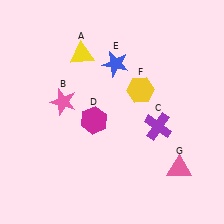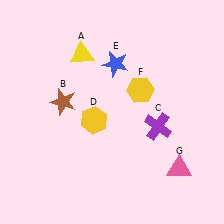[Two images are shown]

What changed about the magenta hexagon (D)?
In Image 1, D is magenta. In Image 2, it changed to yellow.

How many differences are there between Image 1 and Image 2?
There are 2 differences between the two images.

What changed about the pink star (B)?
In Image 1, B is pink. In Image 2, it changed to brown.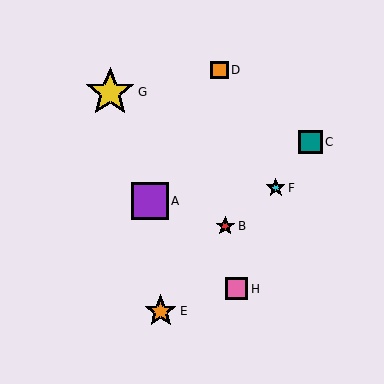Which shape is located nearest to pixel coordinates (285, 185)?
The cyan star (labeled F) at (276, 188) is nearest to that location.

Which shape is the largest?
The yellow star (labeled G) is the largest.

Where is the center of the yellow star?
The center of the yellow star is at (110, 92).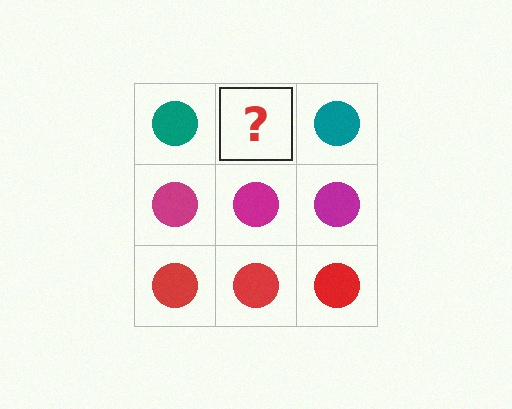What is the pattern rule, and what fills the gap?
The rule is that each row has a consistent color. The gap should be filled with a teal circle.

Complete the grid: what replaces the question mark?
The question mark should be replaced with a teal circle.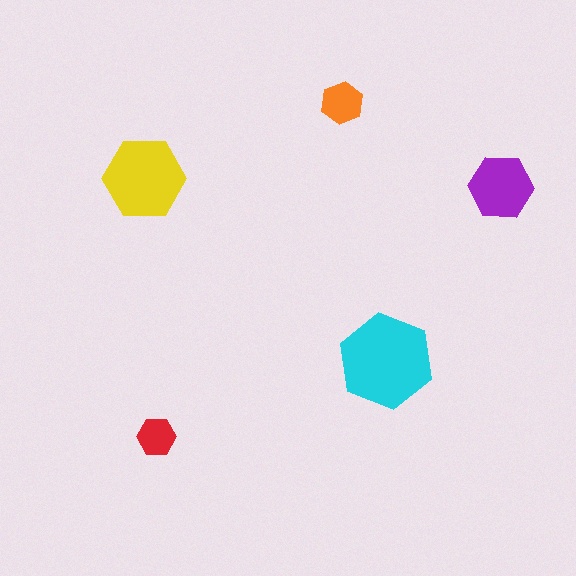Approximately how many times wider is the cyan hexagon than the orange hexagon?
About 2 times wider.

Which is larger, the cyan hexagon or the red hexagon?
The cyan one.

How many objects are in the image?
There are 5 objects in the image.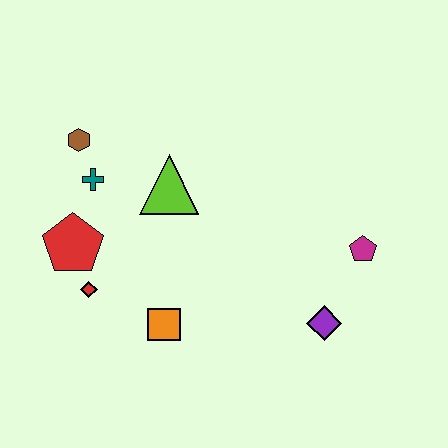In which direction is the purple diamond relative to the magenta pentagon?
The purple diamond is below the magenta pentagon.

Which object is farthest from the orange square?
The magenta pentagon is farthest from the orange square.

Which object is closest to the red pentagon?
The red diamond is closest to the red pentagon.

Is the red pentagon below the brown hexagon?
Yes